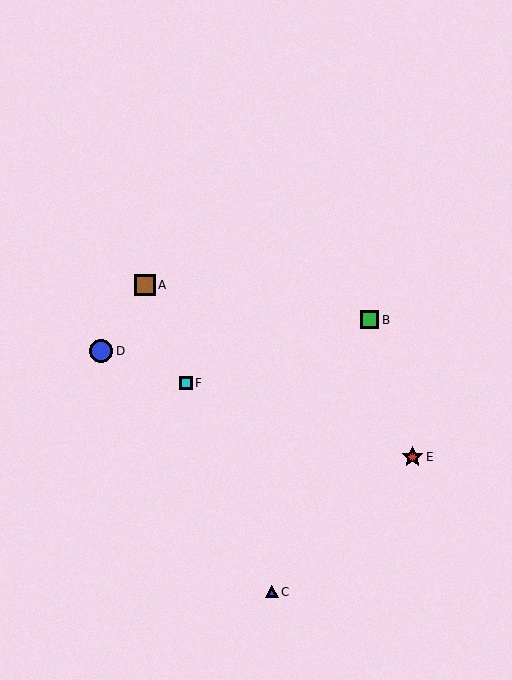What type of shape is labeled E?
Shape E is a red star.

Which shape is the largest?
The blue circle (labeled D) is the largest.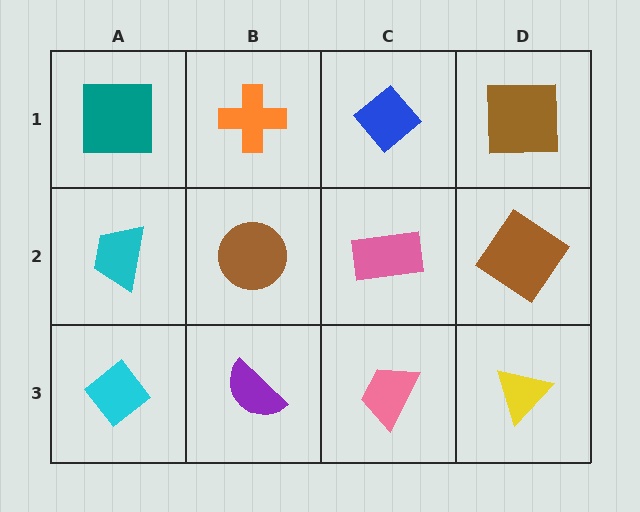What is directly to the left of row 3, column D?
A pink trapezoid.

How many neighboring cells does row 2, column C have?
4.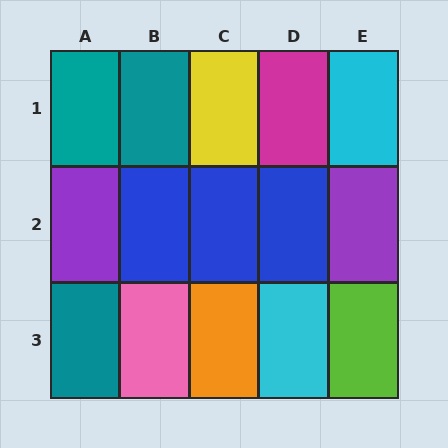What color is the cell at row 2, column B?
Blue.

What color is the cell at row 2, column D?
Blue.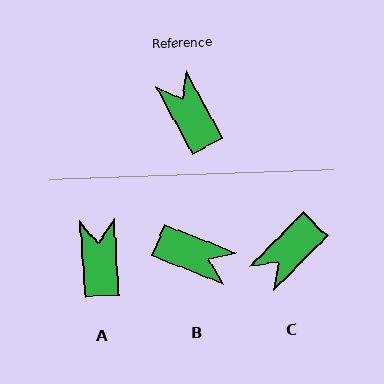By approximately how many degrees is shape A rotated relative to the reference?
Approximately 24 degrees clockwise.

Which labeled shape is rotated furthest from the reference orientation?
B, about 140 degrees away.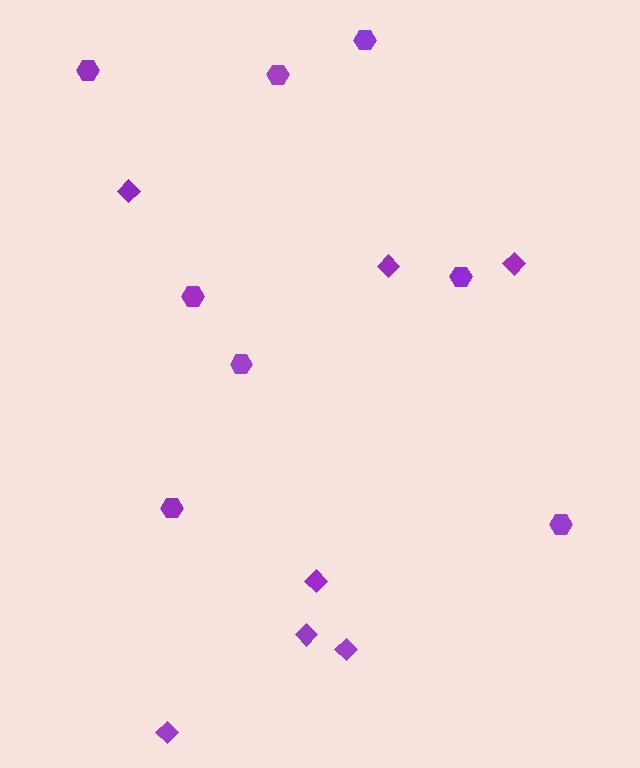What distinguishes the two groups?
There are 2 groups: one group of diamonds (7) and one group of hexagons (8).